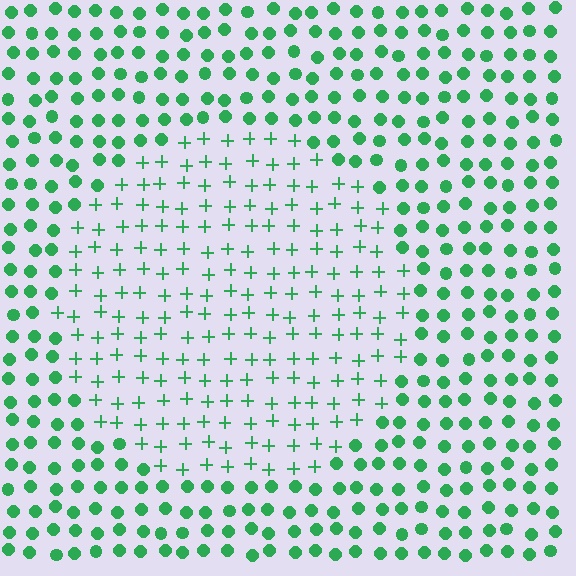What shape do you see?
I see a circle.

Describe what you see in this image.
The image is filled with small green elements arranged in a uniform grid. A circle-shaped region contains plus signs, while the surrounding area contains circles. The boundary is defined purely by the change in element shape.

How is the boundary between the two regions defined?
The boundary is defined by a change in element shape: plus signs inside vs. circles outside. All elements share the same color and spacing.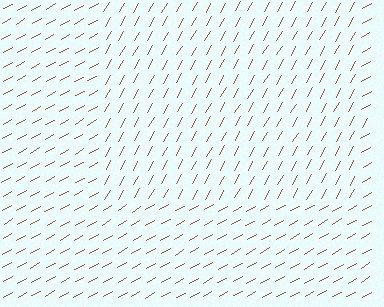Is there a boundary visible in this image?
Yes, there is a texture boundary formed by a change in line orientation.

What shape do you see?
I see a rectangle.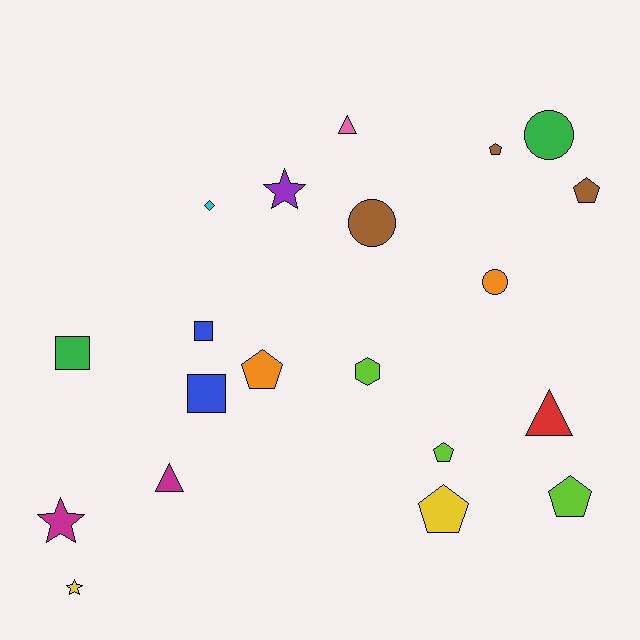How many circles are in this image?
There are 3 circles.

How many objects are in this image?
There are 20 objects.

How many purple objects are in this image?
There is 1 purple object.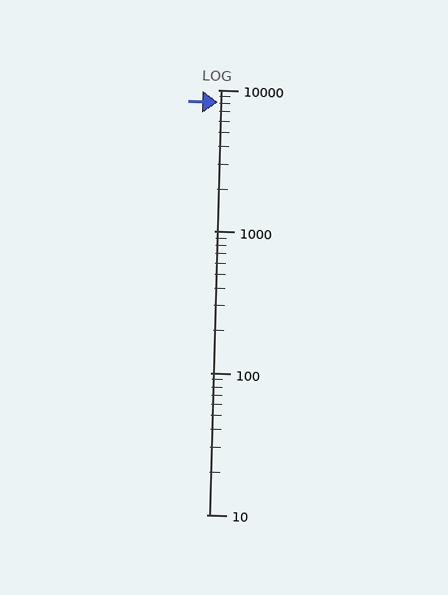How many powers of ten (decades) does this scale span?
The scale spans 3 decades, from 10 to 10000.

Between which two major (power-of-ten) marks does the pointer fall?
The pointer is between 1000 and 10000.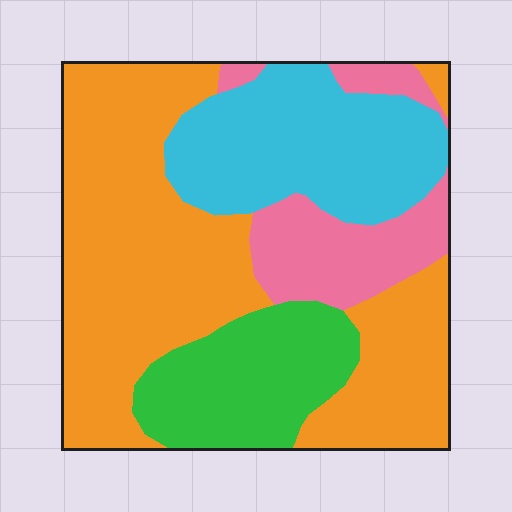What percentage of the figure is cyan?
Cyan covers around 20% of the figure.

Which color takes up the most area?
Orange, at roughly 50%.